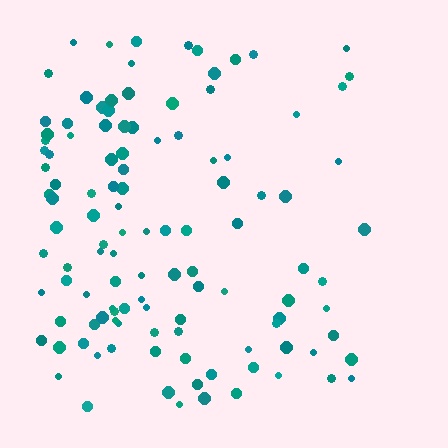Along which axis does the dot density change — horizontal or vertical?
Horizontal.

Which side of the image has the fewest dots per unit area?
The right.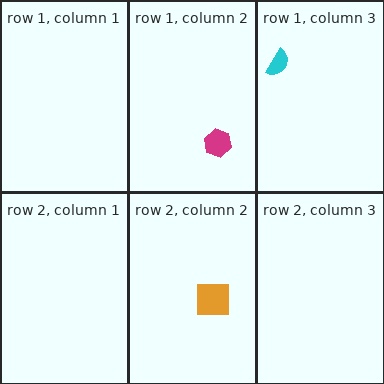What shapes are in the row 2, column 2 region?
The orange square.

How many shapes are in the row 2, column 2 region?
1.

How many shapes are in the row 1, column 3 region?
1.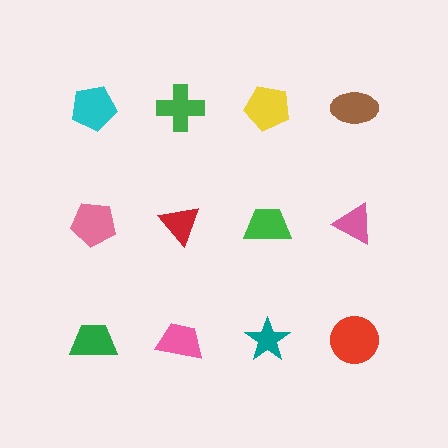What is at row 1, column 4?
A brown ellipse.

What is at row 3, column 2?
A pink trapezoid.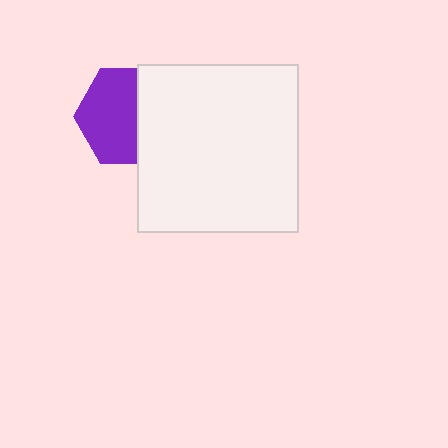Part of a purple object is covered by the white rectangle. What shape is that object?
It is a hexagon.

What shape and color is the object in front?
The object in front is a white rectangle.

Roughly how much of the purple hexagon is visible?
About half of it is visible (roughly 62%).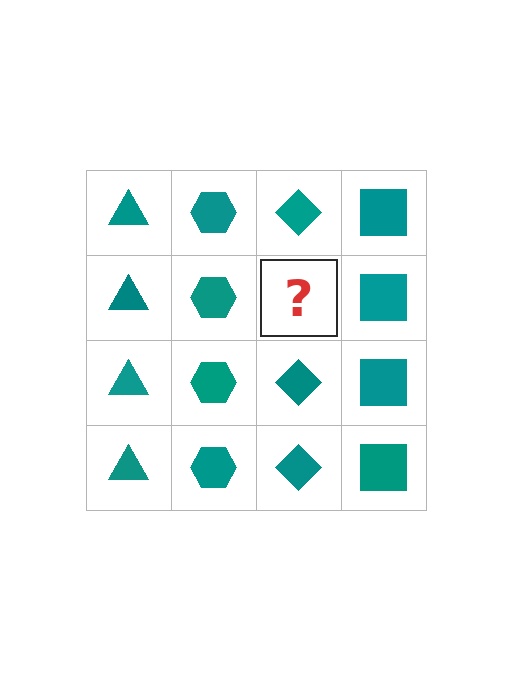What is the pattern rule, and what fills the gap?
The rule is that each column has a consistent shape. The gap should be filled with a teal diamond.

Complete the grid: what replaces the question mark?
The question mark should be replaced with a teal diamond.